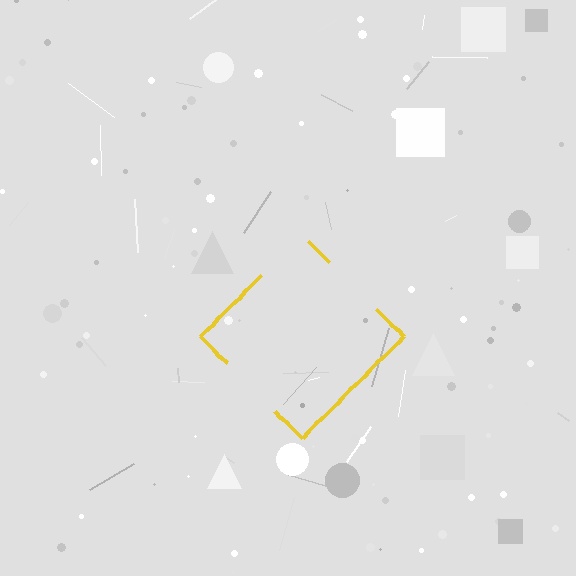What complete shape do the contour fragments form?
The contour fragments form a diamond.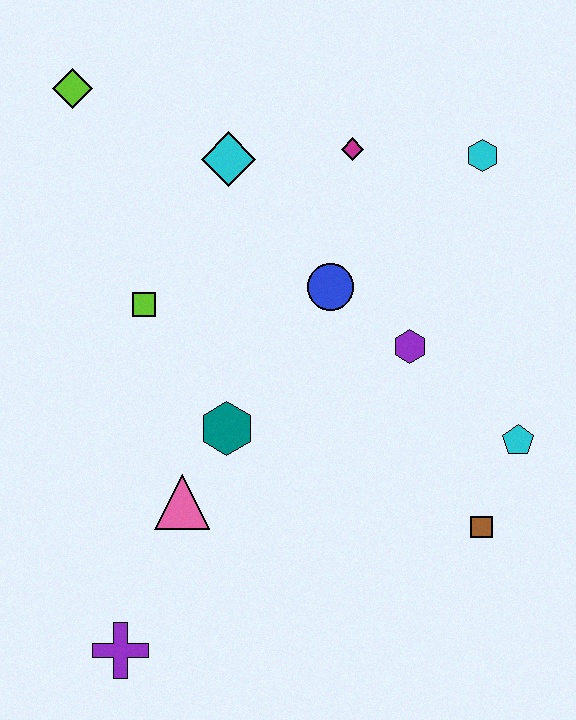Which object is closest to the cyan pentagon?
The brown square is closest to the cyan pentagon.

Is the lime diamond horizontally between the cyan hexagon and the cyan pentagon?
No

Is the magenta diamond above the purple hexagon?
Yes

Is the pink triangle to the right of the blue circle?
No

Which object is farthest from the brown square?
The lime diamond is farthest from the brown square.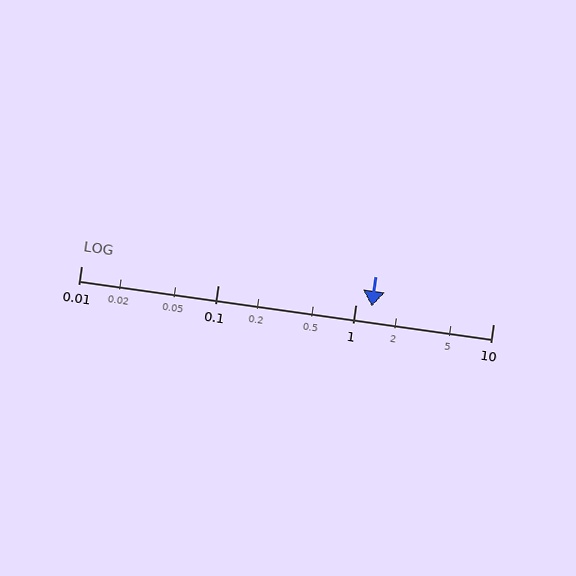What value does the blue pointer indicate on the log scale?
The pointer indicates approximately 1.3.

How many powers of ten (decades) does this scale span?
The scale spans 3 decades, from 0.01 to 10.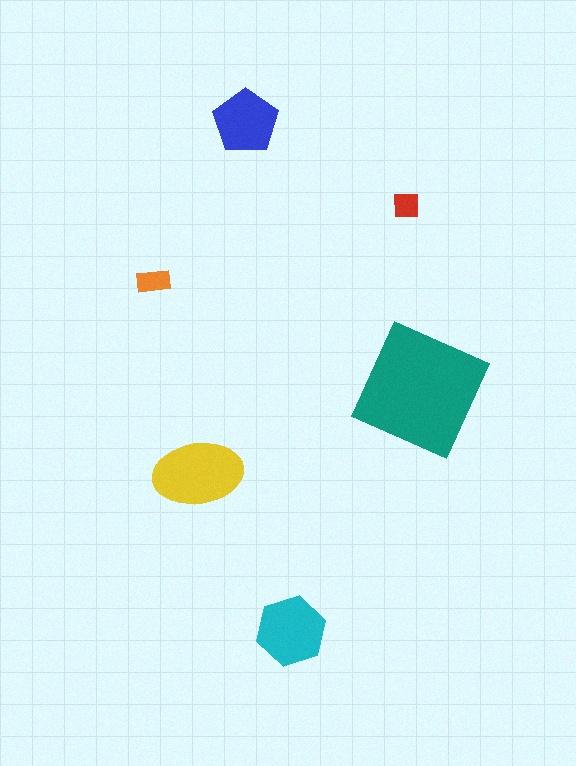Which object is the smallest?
The red square.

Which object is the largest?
The teal square.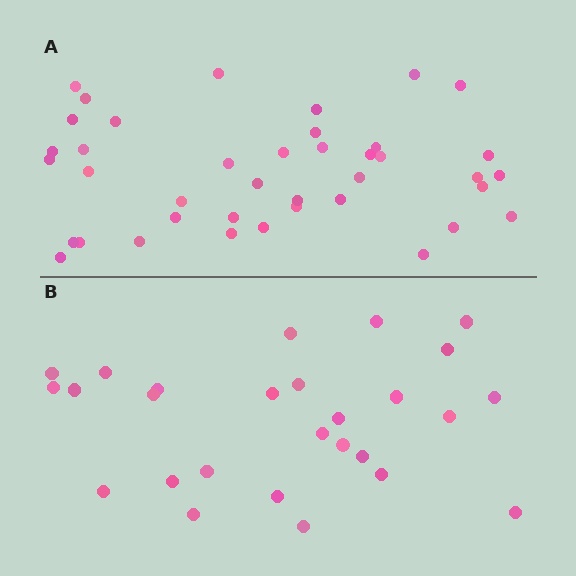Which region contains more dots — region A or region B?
Region A (the top region) has more dots.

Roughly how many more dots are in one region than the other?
Region A has approximately 15 more dots than region B.